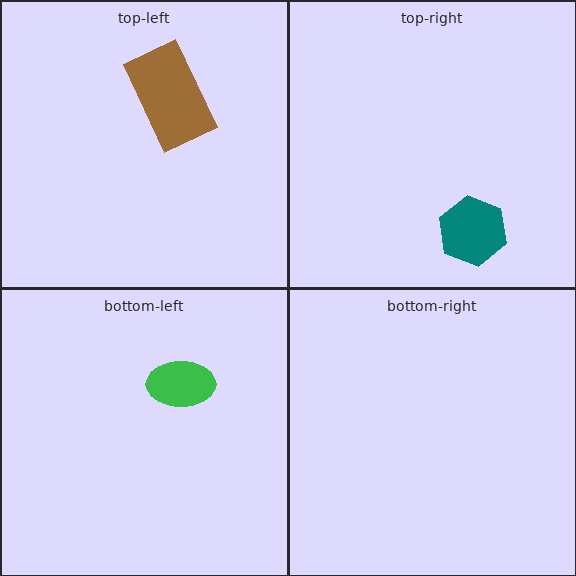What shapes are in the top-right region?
The teal hexagon.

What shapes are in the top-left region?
The brown rectangle.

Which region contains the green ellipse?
The bottom-left region.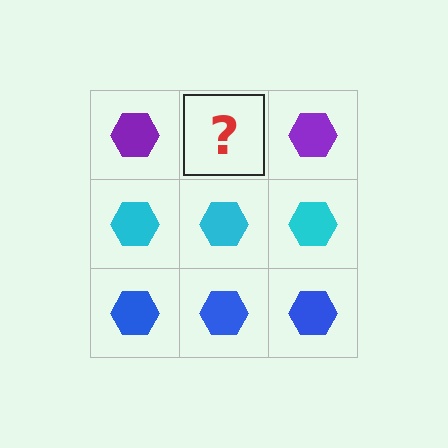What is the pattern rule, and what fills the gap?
The rule is that each row has a consistent color. The gap should be filled with a purple hexagon.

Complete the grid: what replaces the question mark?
The question mark should be replaced with a purple hexagon.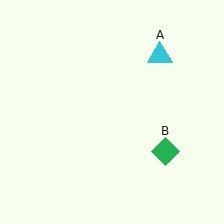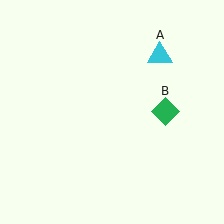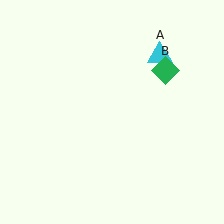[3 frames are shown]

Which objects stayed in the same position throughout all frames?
Cyan triangle (object A) remained stationary.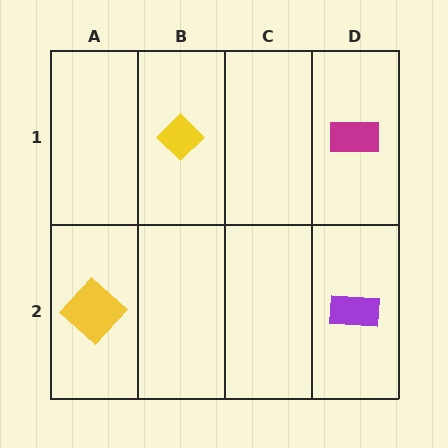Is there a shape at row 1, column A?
No, that cell is empty.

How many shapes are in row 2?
2 shapes.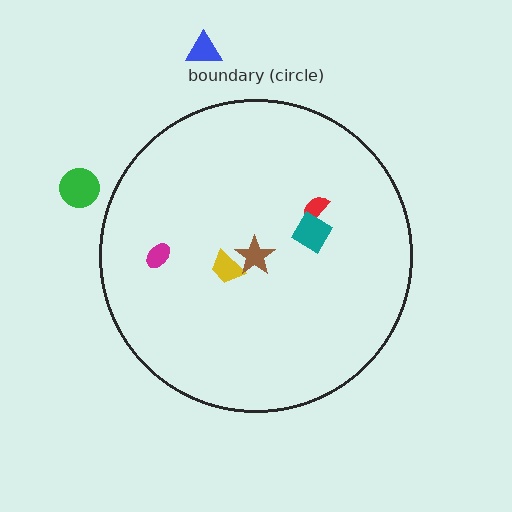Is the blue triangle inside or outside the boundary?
Outside.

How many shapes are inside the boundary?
5 inside, 2 outside.